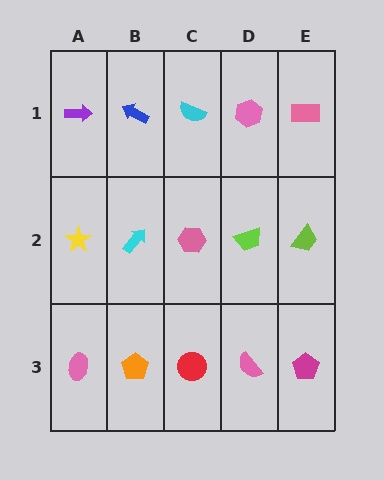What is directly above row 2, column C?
A cyan semicircle.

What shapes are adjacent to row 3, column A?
A yellow star (row 2, column A), an orange pentagon (row 3, column B).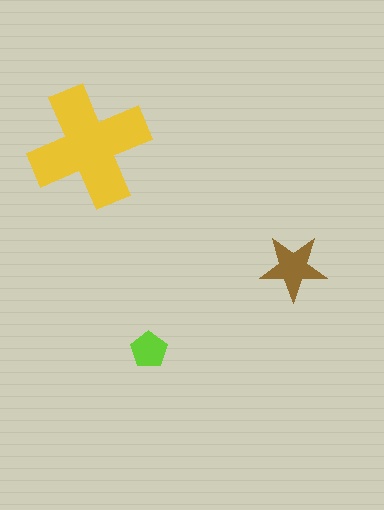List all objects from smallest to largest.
The lime pentagon, the brown star, the yellow cross.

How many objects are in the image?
There are 3 objects in the image.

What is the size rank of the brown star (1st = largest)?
2nd.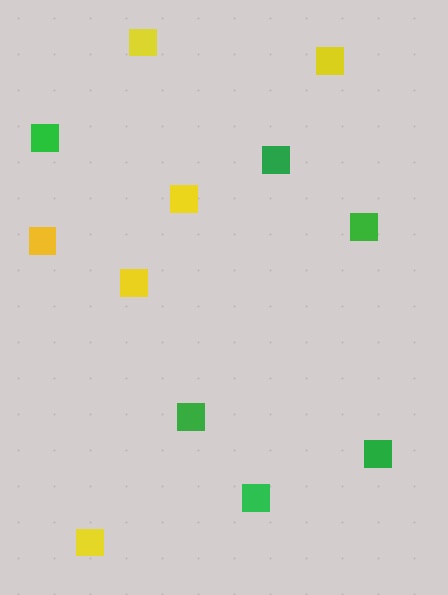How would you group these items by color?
There are 2 groups: one group of green squares (6) and one group of yellow squares (6).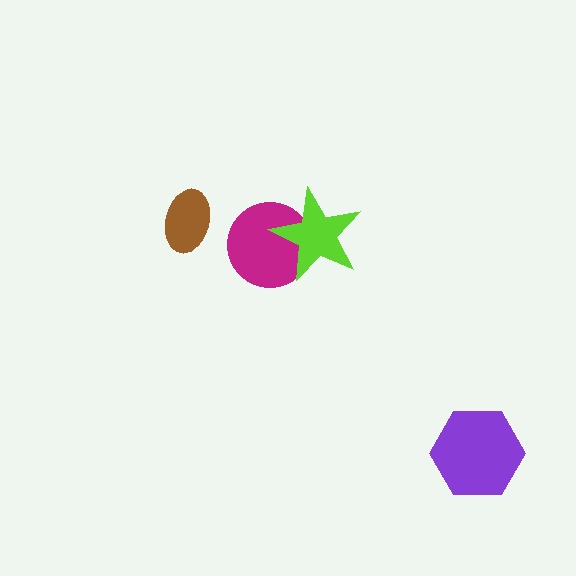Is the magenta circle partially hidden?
Yes, it is partially covered by another shape.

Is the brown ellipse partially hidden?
No, no other shape covers it.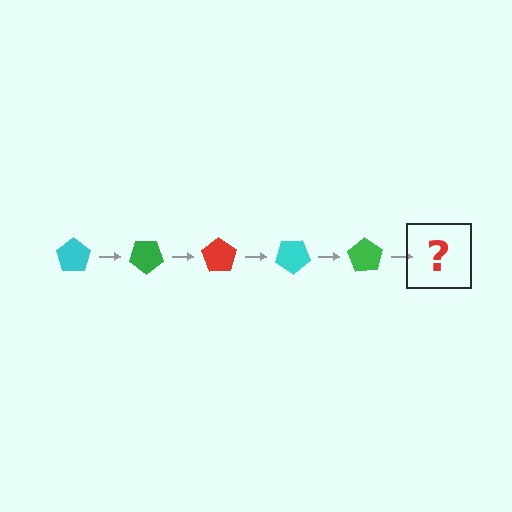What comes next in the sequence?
The next element should be a red pentagon, rotated 175 degrees from the start.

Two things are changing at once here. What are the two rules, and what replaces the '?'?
The two rules are that it rotates 35 degrees each step and the color cycles through cyan, green, and red. The '?' should be a red pentagon, rotated 175 degrees from the start.